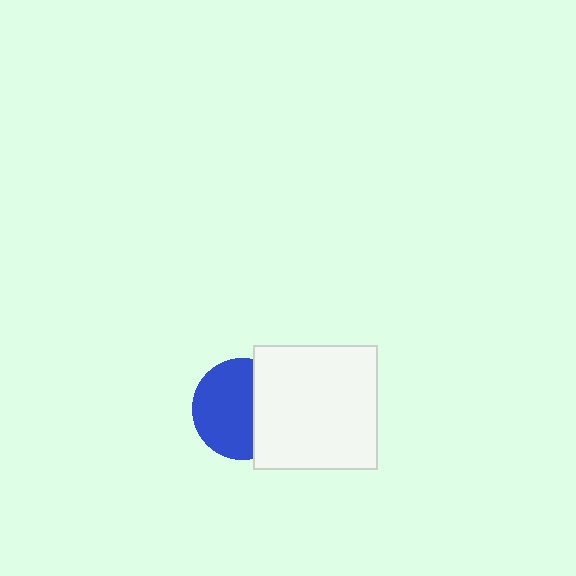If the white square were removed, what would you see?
You would see the complete blue circle.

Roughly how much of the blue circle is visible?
About half of it is visible (roughly 64%).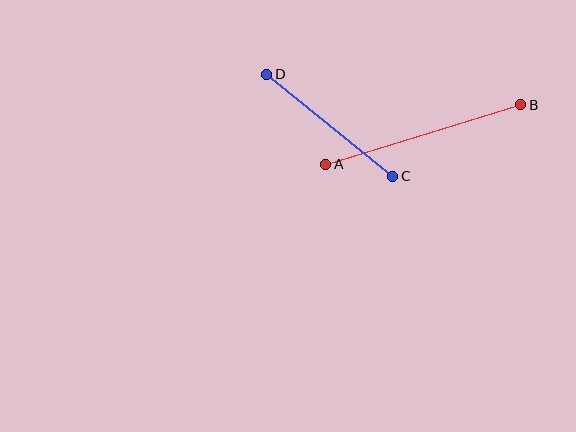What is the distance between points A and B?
The distance is approximately 204 pixels.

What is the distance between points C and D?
The distance is approximately 162 pixels.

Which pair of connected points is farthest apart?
Points A and B are farthest apart.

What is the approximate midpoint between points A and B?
The midpoint is at approximately (423, 135) pixels.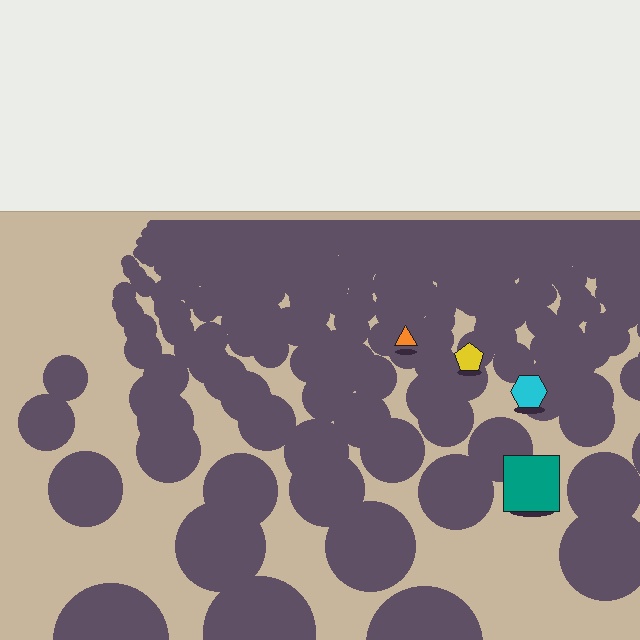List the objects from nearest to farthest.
From nearest to farthest: the teal square, the cyan hexagon, the yellow pentagon, the orange triangle.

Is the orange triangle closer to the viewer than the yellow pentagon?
No. The yellow pentagon is closer — you can tell from the texture gradient: the ground texture is coarser near it.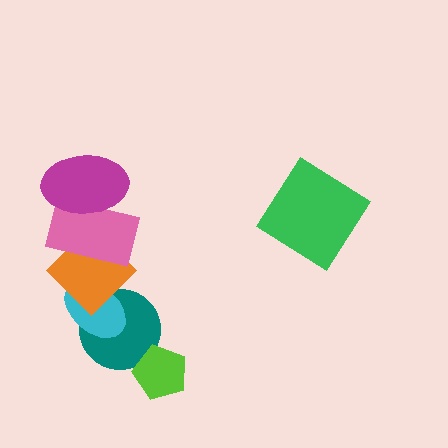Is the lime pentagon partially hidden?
No, no other shape covers it.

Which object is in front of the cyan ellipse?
The orange diamond is in front of the cyan ellipse.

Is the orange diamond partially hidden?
Yes, it is partially covered by another shape.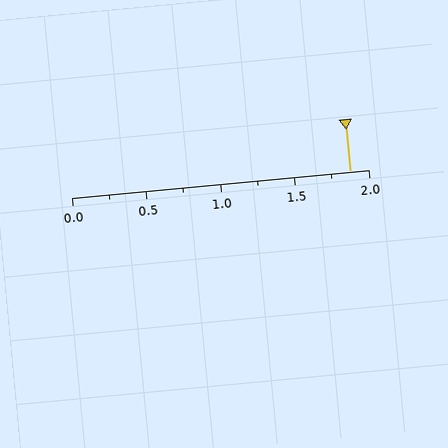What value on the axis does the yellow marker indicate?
The marker indicates approximately 1.88.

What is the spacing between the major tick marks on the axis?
The major ticks are spaced 0.5 apart.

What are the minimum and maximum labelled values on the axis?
The axis runs from 0.0 to 2.0.